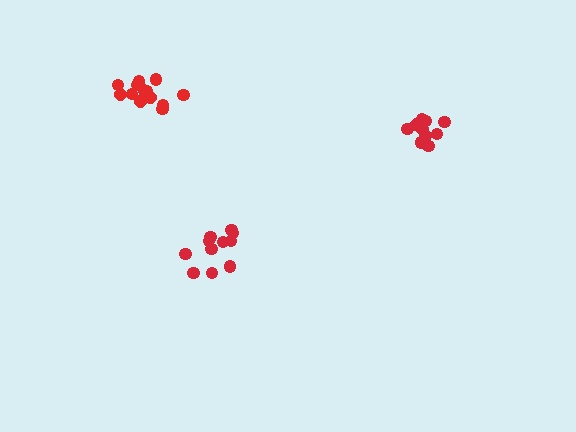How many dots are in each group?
Group 1: 11 dots, Group 2: 12 dots, Group 3: 15 dots (38 total).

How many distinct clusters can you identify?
There are 3 distinct clusters.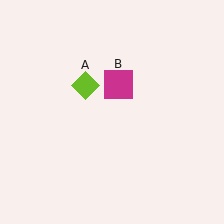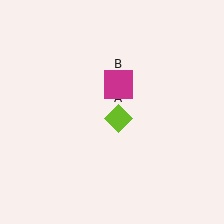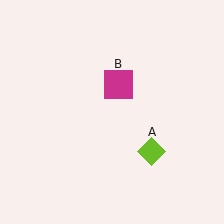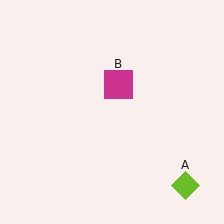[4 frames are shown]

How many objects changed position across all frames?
1 object changed position: lime diamond (object A).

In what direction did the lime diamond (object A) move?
The lime diamond (object A) moved down and to the right.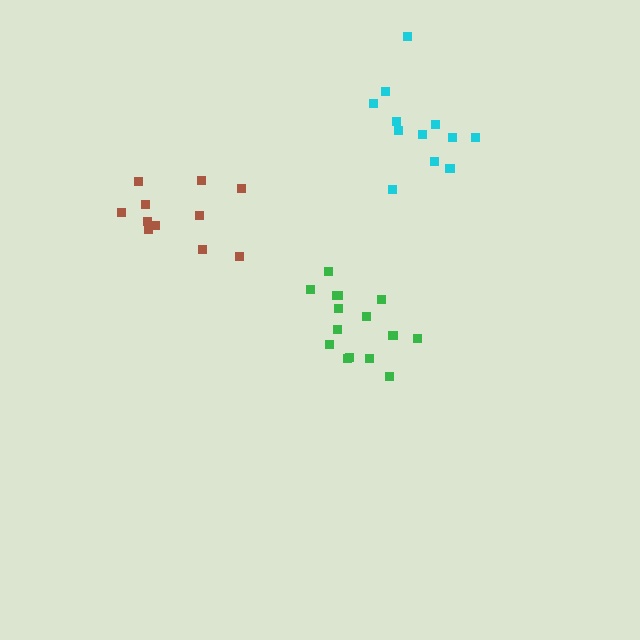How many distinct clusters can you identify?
There are 3 distinct clusters.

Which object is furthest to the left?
The brown cluster is leftmost.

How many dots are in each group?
Group 1: 15 dots, Group 2: 11 dots, Group 3: 12 dots (38 total).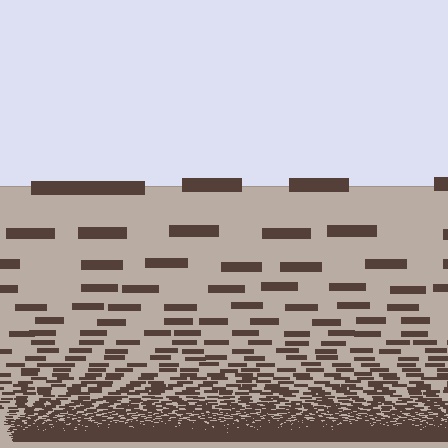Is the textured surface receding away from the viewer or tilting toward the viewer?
The surface appears to tilt toward the viewer. Texture elements get larger and sparser toward the top.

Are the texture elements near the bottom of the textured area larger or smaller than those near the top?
Smaller. The gradient is inverted — elements near the bottom are smaller and denser.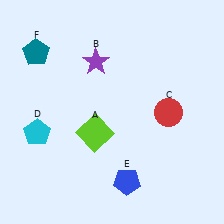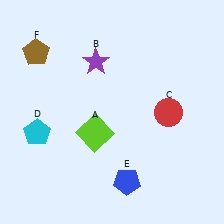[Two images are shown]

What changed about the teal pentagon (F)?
In Image 1, F is teal. In Image 2, it changed to brown.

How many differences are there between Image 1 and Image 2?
There is 1 difference between the two images.